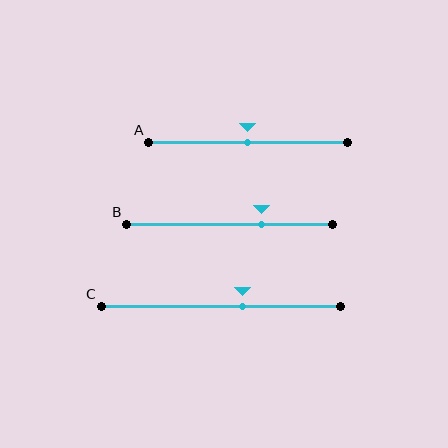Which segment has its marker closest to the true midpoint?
Segment A has its marker closest to the true midpoint.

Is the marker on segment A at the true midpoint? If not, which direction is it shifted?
Yes, the marker on segment A is at the true midpoint.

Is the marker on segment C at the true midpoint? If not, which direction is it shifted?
No, the marker on segment C is shifted to the right by about 9% of the segment length.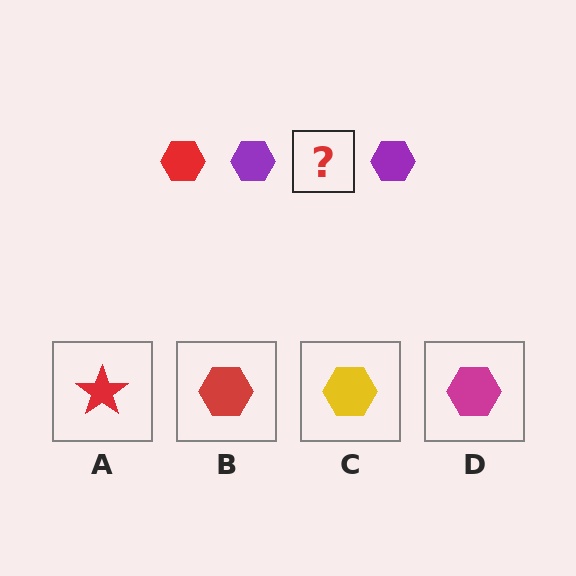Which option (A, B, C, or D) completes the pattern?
B.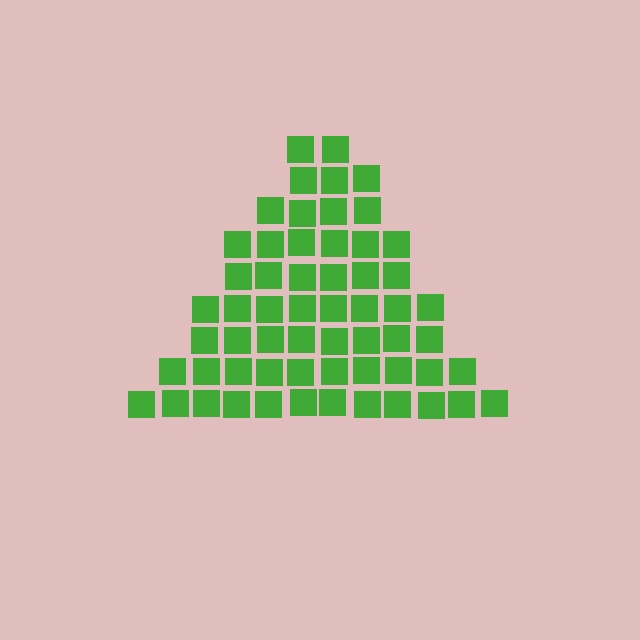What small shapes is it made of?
It is made of small squares.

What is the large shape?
The large shape is a triangle.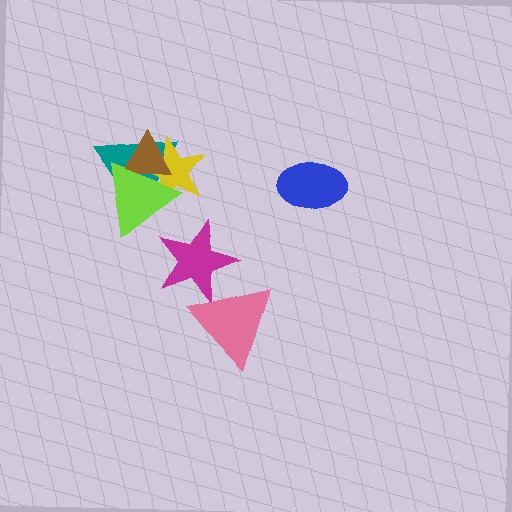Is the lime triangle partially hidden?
No, no other shape covers it.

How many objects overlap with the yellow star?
3 objects overlap with the yellow star.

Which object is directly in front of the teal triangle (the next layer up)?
The yellow star is directly in front of the teal triangle.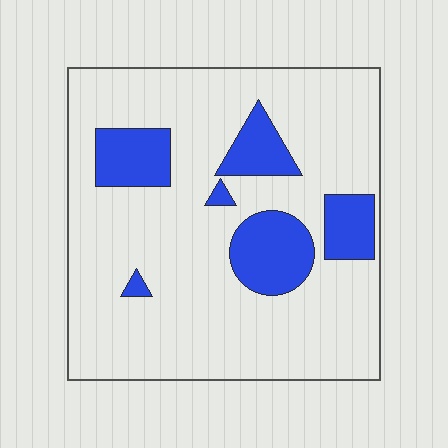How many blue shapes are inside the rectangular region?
6.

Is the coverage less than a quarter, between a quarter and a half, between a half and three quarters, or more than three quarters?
Less than a quarter.